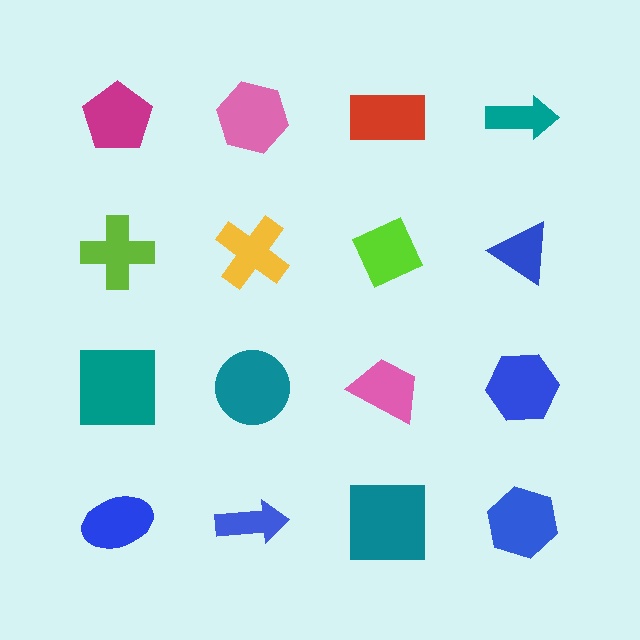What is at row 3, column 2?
A teal circle.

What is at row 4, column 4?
A blue hexagon.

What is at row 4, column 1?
A blue ellipse.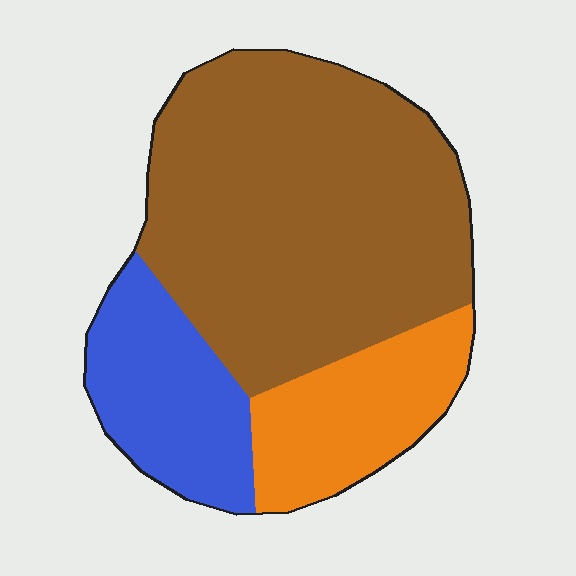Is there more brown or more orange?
Brown.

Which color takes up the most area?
Brown, at roughly 60%.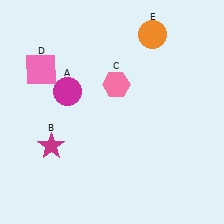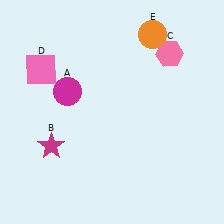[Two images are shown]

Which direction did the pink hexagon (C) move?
The pink hexagon (C) moved right.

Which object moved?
The pink hexagon (C) moved right.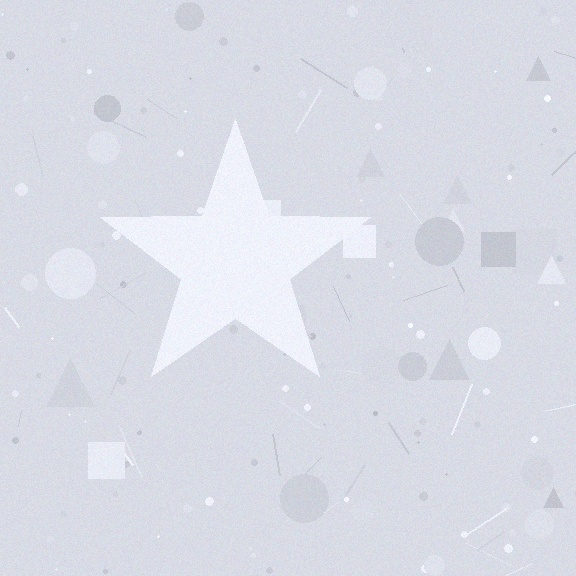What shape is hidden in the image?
A star is hidden in the image.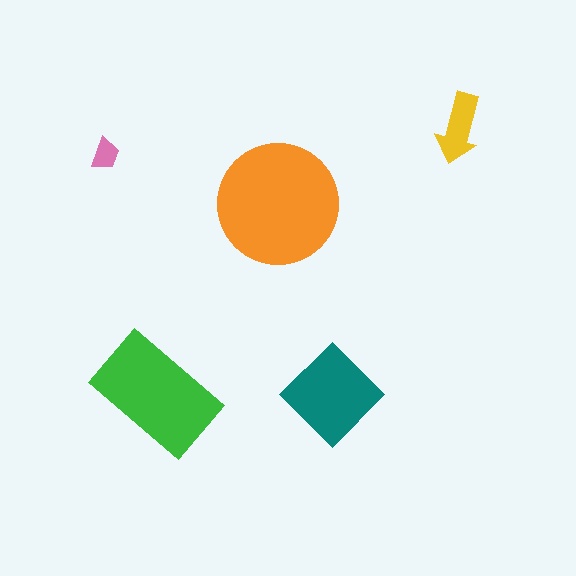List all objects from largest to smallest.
The orange circle, the green rectangle, the teal diamond, the yellow arrow, the pink trapezoid.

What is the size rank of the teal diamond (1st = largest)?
3rd.